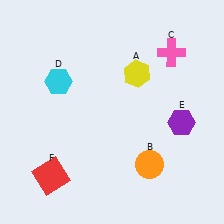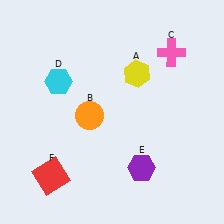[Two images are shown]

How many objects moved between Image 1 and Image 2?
2 objects moved between the two images.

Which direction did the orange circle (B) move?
The orange circle (B) moved left.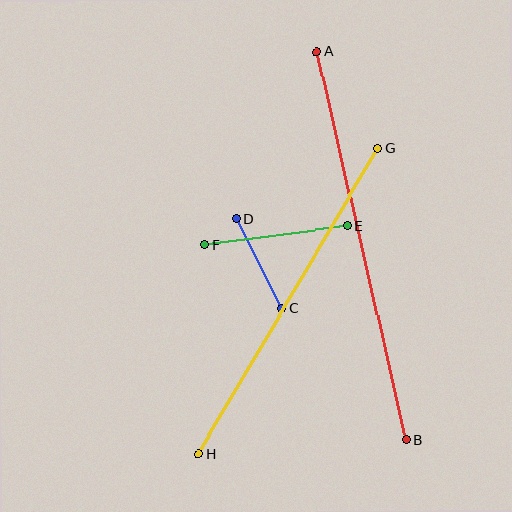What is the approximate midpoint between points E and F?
The midpoint is at approximately (276, 235) pixels.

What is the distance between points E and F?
The distance is approximately 143 pixels.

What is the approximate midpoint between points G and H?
The midpoint is at approximately (288, 301) pixels.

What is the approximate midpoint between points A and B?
The midpoint is at approximately (362, 246) pixels.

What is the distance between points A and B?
The distance is approximately 398 pixels.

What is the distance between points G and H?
The distance is approximately 355 pixels.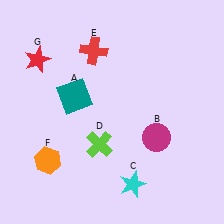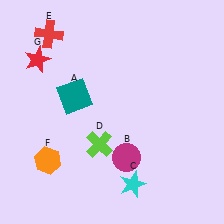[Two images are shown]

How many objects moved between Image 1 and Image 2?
2 objects moved between the two images.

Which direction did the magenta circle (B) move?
The magenta circle (B) moved left.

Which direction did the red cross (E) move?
The red cross (E) moved left.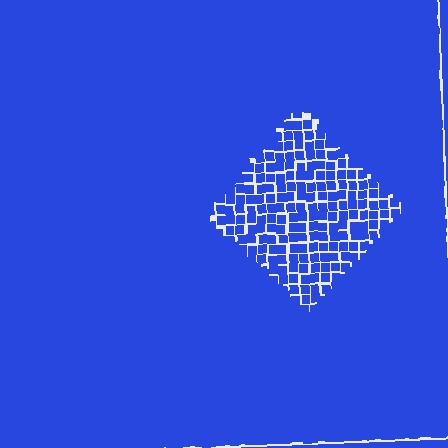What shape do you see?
I see a diamond.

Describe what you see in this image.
The image contains small blue elements arranged at two different densities. A diamond-shaped region is visible where the elements are less densely packed than the surrounding area.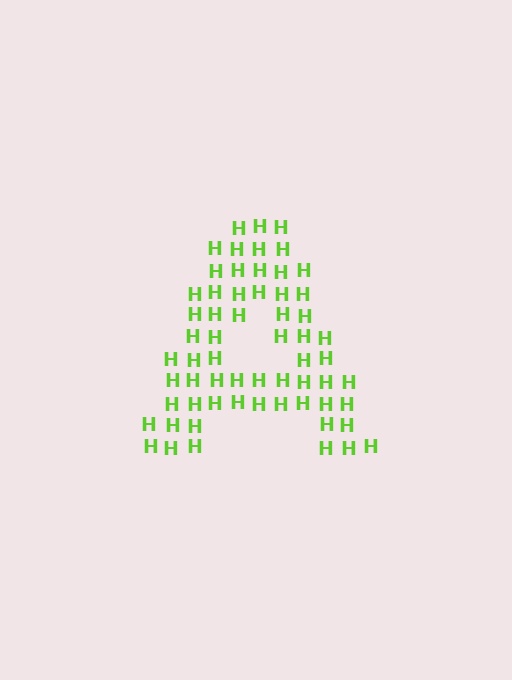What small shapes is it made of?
It is made of small letter H's.